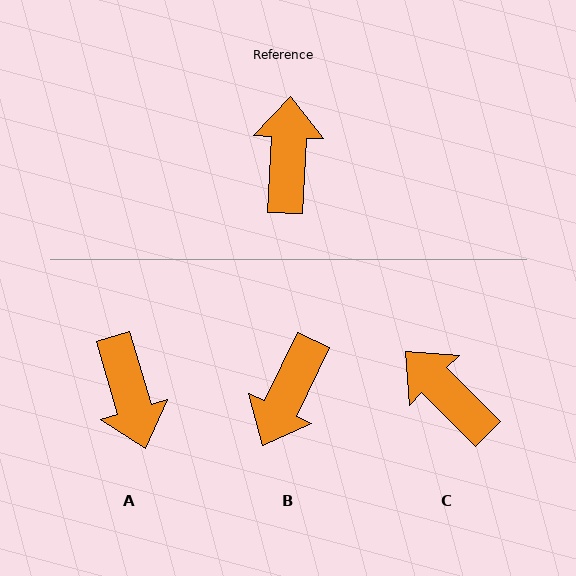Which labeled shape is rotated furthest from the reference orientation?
A, about 161 degrees away.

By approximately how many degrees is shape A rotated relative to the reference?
Approximately 161 degrees clockwise.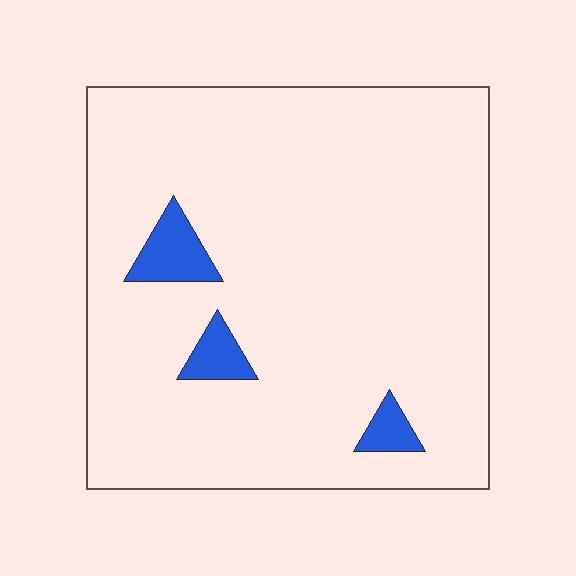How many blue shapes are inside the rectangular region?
3.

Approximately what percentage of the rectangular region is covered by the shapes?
Approximately 5%.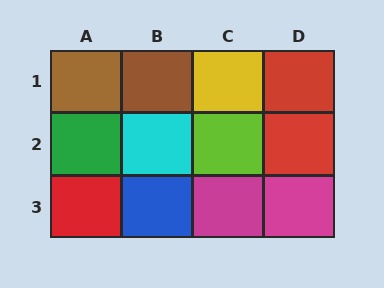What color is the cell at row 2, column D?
Red.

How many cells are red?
3 cells are red.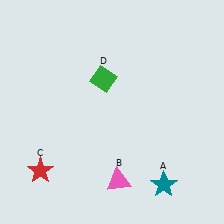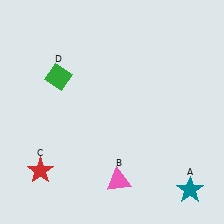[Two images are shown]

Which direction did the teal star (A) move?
The teal star (A) moved right.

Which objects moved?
The objects that moved are: the teal star (A), the green diamond (D).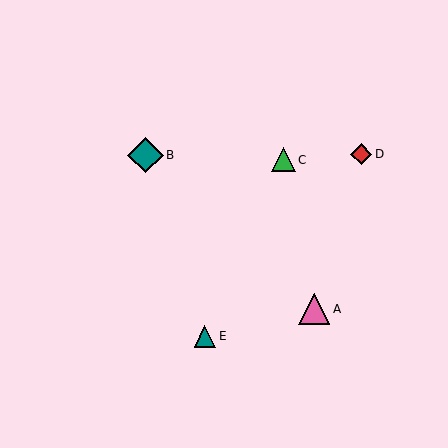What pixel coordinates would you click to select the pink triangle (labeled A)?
Click at (314, 309) to select the pink triangle A.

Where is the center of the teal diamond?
The center of the teal diamond is at (145, 155).